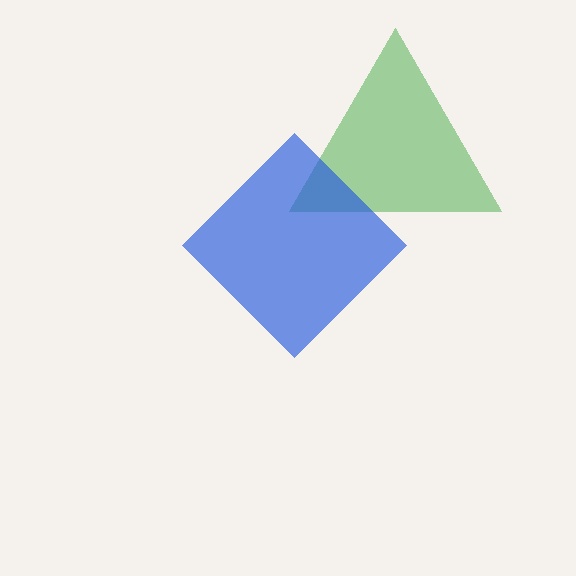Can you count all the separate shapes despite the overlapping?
Yes, there are 2 separate shapes.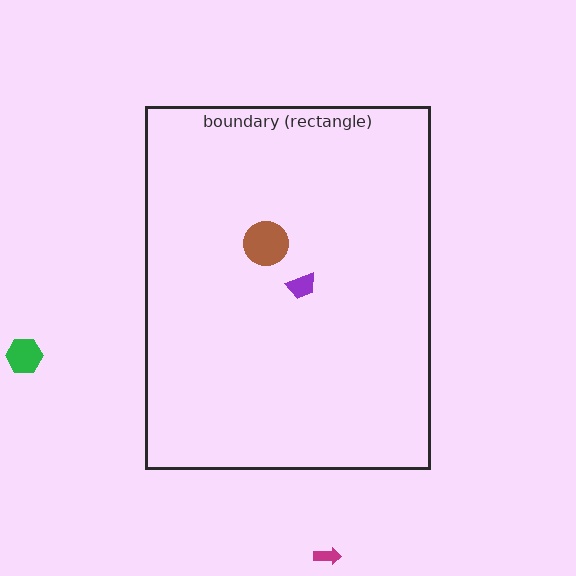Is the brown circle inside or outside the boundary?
Inside.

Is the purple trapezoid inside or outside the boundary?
Inside.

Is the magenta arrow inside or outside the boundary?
Outside.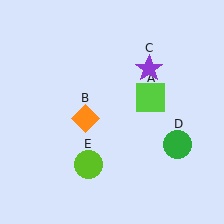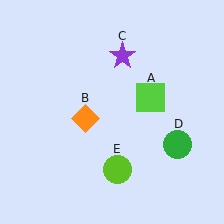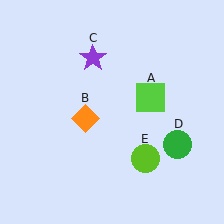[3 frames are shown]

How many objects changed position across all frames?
2 objects changed position: purple star (object C), lime circle (object E).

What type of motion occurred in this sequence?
The purple star (object C), lime circle (object E) rotated counterclockwise around the center of the scene.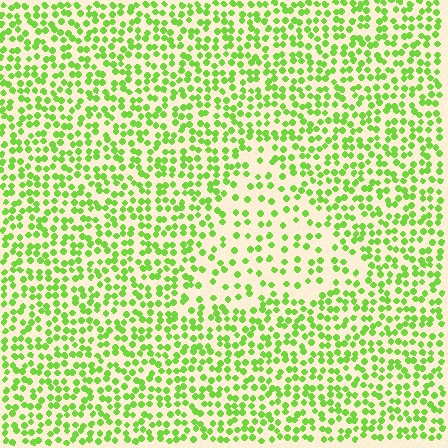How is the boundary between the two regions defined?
The boundary is defined by a change in element density (approximately 2.0x ratio). All elements are the same color, size, and shape.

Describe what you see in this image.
The image contains small lime elements arranged at two different densities. A triangle-shaped region is visible where the elements are less densely packed than the surrounding area.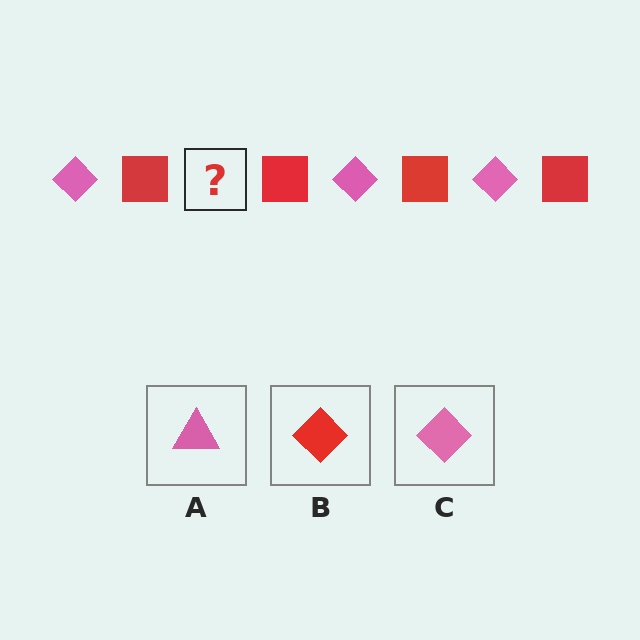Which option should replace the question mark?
Option C.